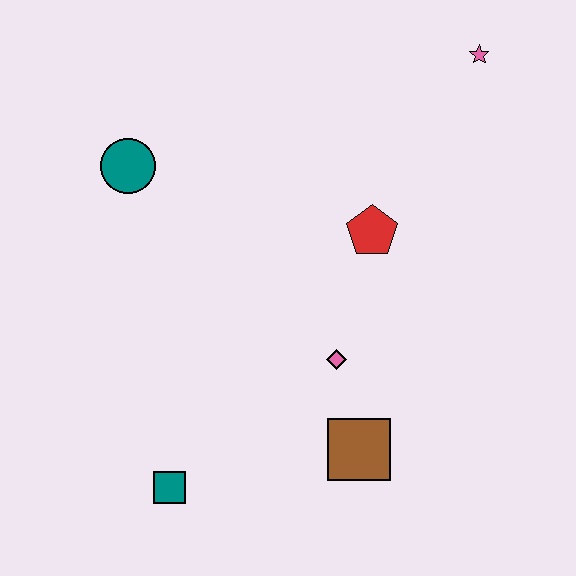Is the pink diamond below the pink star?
Yes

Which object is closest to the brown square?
The pink diamond is closest to the brown square.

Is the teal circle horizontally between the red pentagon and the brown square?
No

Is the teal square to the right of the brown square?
No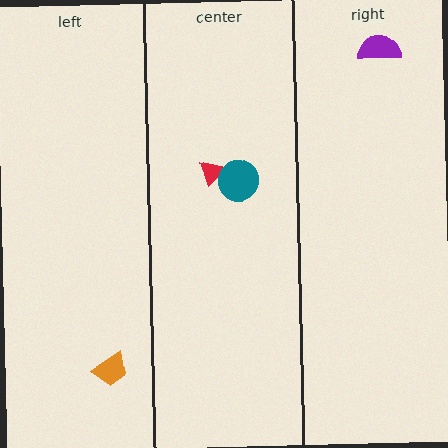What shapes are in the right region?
The purple semicircle.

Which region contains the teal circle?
The center region.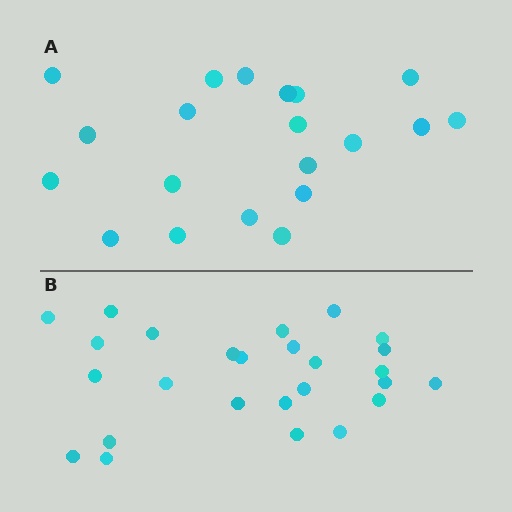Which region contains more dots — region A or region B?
Region B (the bottom region) has more dots.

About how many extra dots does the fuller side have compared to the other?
Region B has about 6 more dots than region A.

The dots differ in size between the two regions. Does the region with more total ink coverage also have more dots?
No. Region A has more total ink coverage because its dots are larger, but region B actually contains more individual dots. Total area can be misleading — the number of items is what matters here.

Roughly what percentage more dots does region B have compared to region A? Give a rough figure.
About 30% more.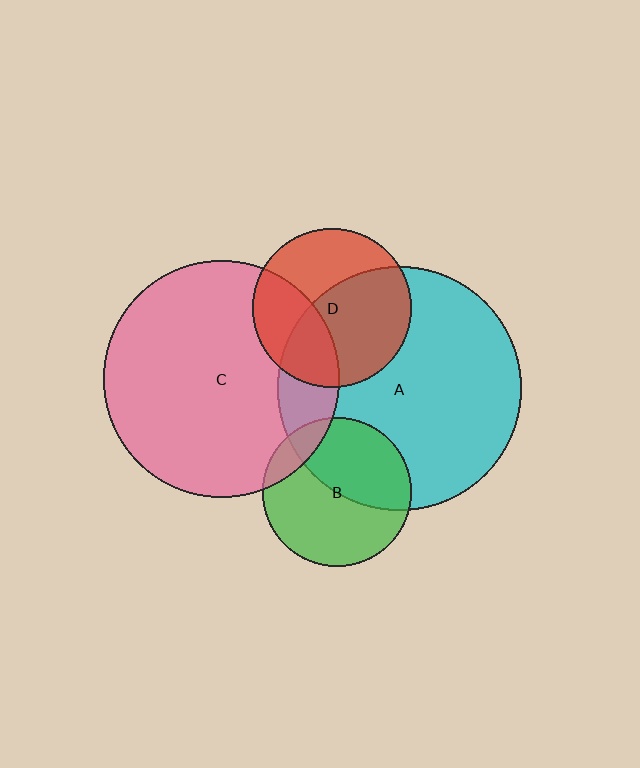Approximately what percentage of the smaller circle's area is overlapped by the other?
Approximately 15%.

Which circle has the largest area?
Circle A (cyan).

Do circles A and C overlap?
Yes.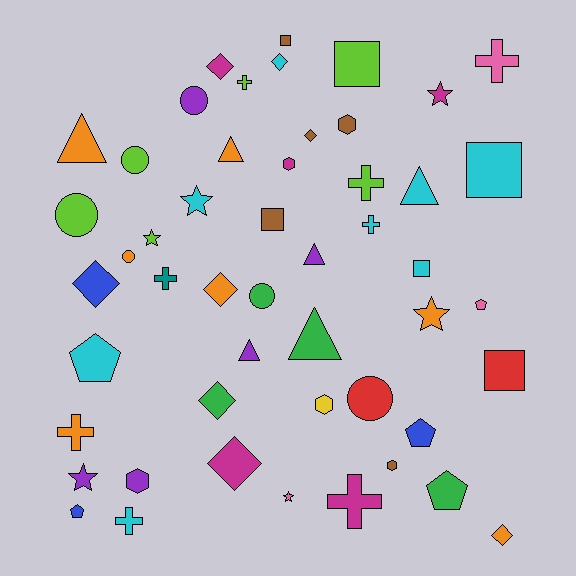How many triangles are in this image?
There are 6 triangles.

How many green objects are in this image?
There are 4 green objects.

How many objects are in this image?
There are 50 objects.